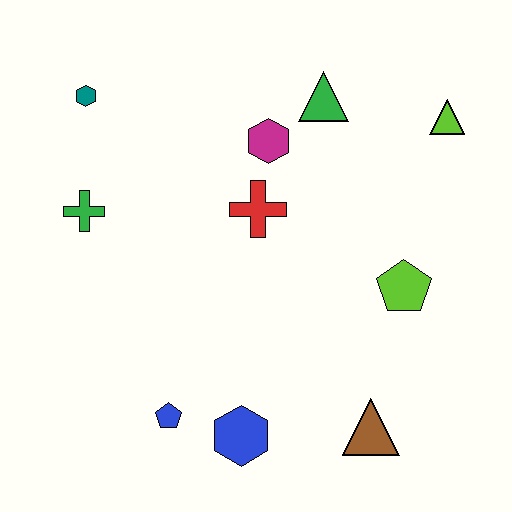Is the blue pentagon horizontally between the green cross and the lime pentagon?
Yes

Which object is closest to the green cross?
The teal hexagon is closest to the green cross.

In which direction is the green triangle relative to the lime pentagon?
The green triangle is above the lime pentagon.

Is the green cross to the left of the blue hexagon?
Yes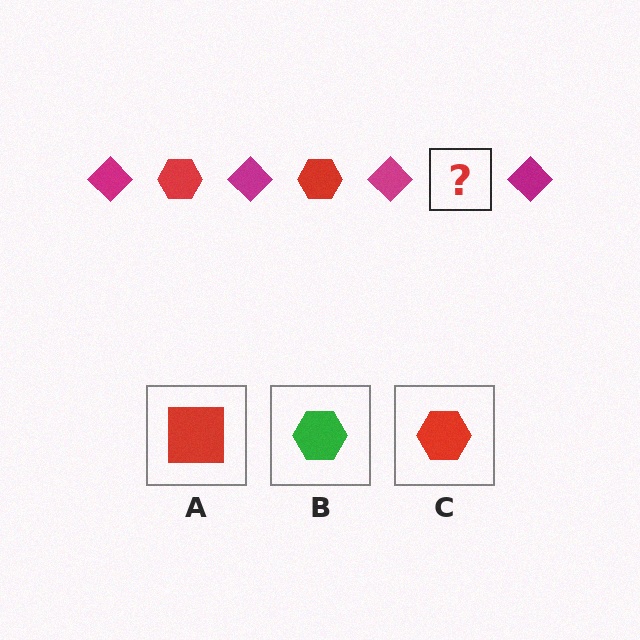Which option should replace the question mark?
Option C.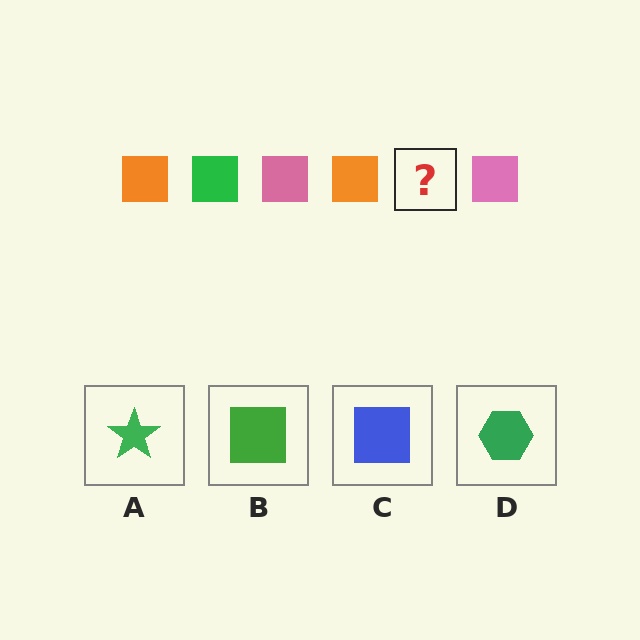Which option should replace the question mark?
Option B.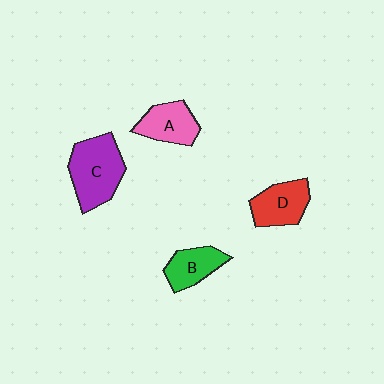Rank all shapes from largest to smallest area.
From largest to smallest: C (purple), D (red), A (pink), B (green).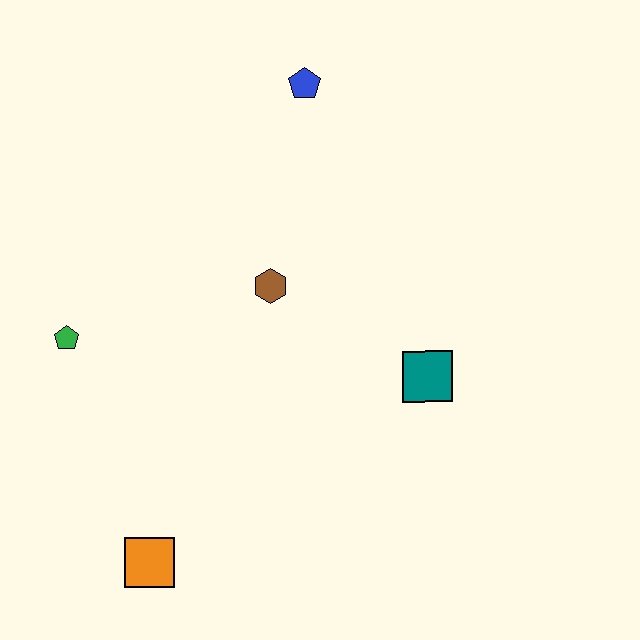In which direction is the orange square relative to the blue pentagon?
The orange square is below the blue pentagon.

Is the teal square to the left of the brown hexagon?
No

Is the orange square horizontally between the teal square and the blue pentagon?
No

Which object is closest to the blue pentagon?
The brown hexagon is closest to the blue pentagon.